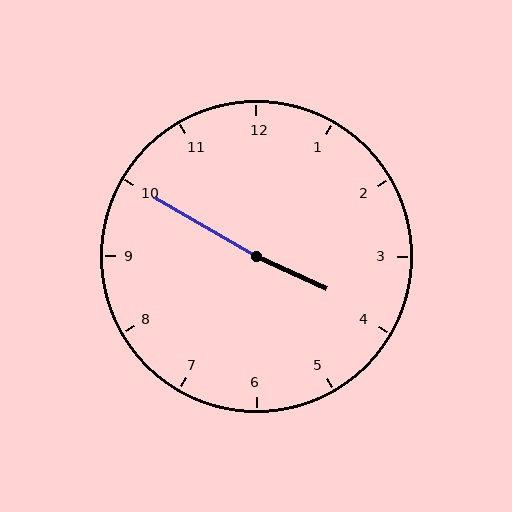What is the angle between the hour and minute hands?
Approximately 175 degrees.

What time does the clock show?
3:50.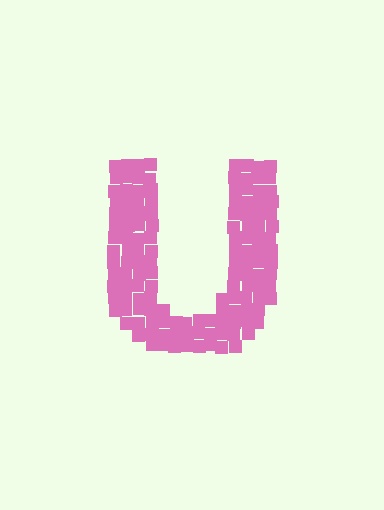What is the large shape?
The large shape is the letter U.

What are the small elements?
The small elements are squares.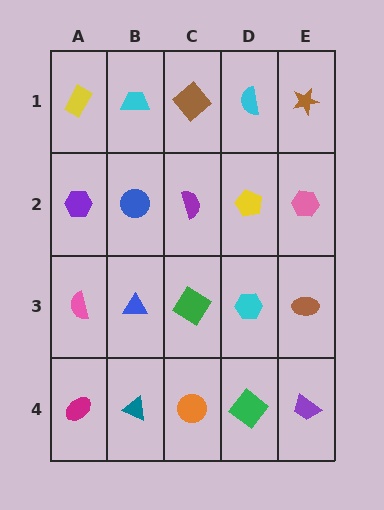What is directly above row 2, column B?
A cyan trapezoid.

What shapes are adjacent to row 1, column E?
A pink hexagon (row 2, column E), a cyan semicircle (row 1, column D).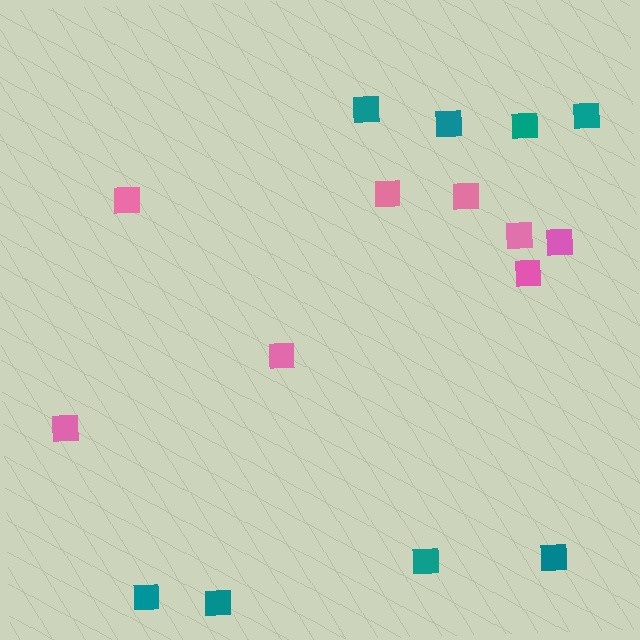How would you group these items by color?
There are 2 groups: one group of teal squares (8) and one group of pink squares (8).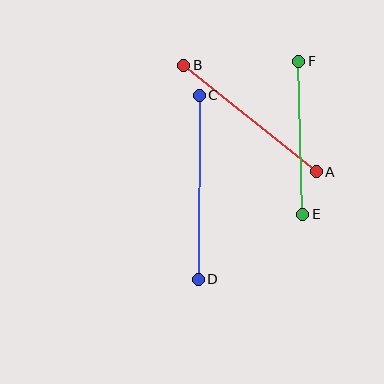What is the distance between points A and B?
The distance is approximately 170 pixels.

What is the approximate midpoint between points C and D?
The midpoint is at approximately (199, 187) pixels.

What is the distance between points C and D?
The distance is approximately 184 pixels.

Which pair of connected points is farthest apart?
Points C and D are farthest apart.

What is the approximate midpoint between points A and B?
The midpoint is at approximately (250, 118) pixels.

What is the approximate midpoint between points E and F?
The midpoint is at approximately (301, 138) pixels.